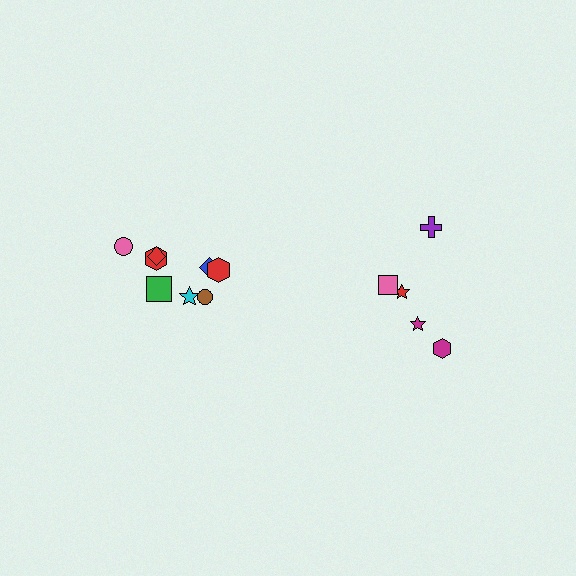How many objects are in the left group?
There are 8 objects.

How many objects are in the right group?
There are 5 objects.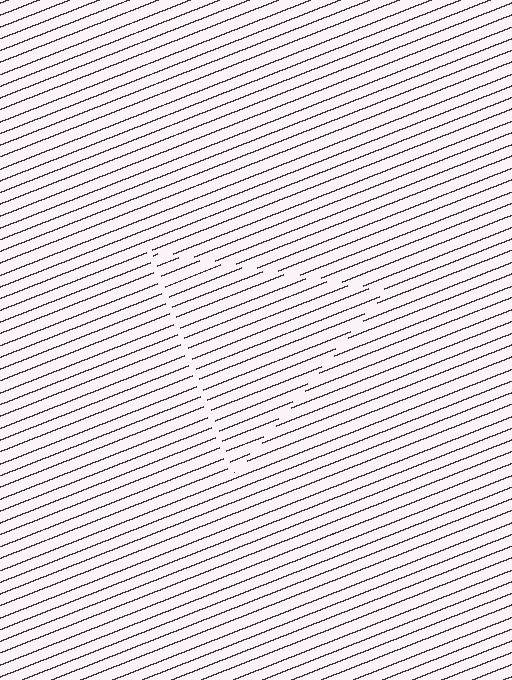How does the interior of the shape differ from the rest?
The interior of the shape contains the same grating, shifted by half a period — the contour is defined by the phase discontinuity where line-ends from the inner and outer gratings abut.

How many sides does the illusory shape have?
3 sides — the line-ends trace a triangle.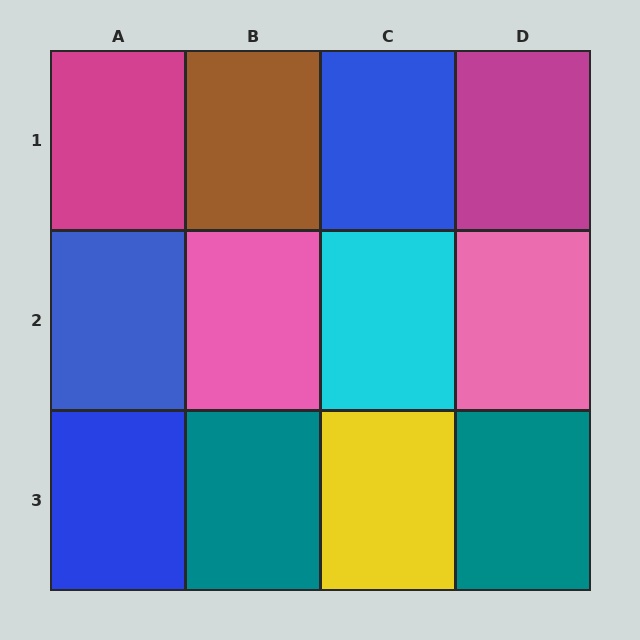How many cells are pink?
2 cells are pink.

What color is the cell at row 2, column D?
Pink.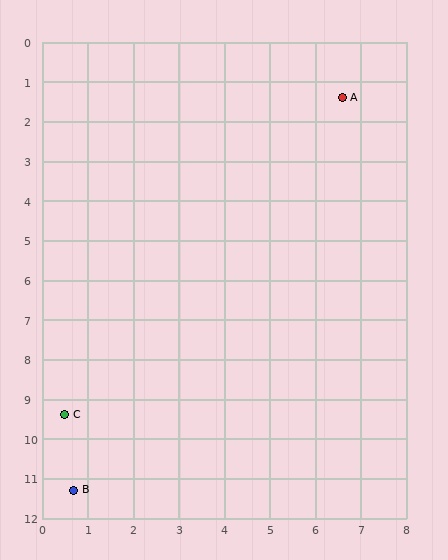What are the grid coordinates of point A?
Point A is at approximately (6.6, 1.4).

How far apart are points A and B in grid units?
Points A and B are about 11.5 grid units apart.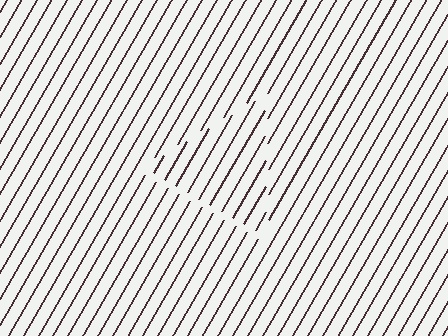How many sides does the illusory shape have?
3 sides — the line-ends trace a triangle.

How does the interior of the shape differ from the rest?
The interior of the shape contains the same grating, shifted by half a period — the contour is defined by the phase discontinuity where line-ends from the inner and outer gratings abut.